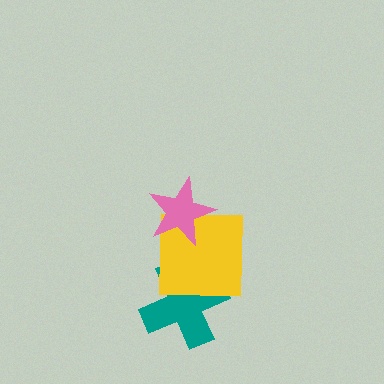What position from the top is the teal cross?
The teal cross is 3rd from the top.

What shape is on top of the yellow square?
The pink star is on top of the yellow square.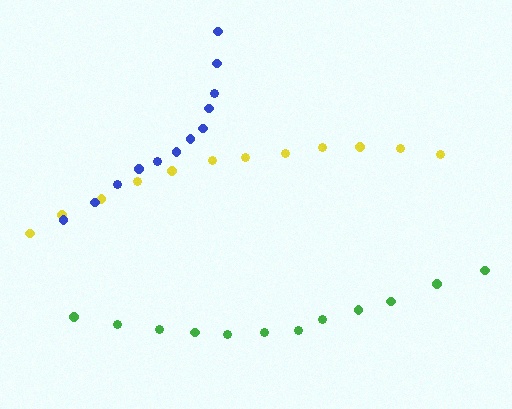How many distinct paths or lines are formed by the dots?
There are 3 distinct paths.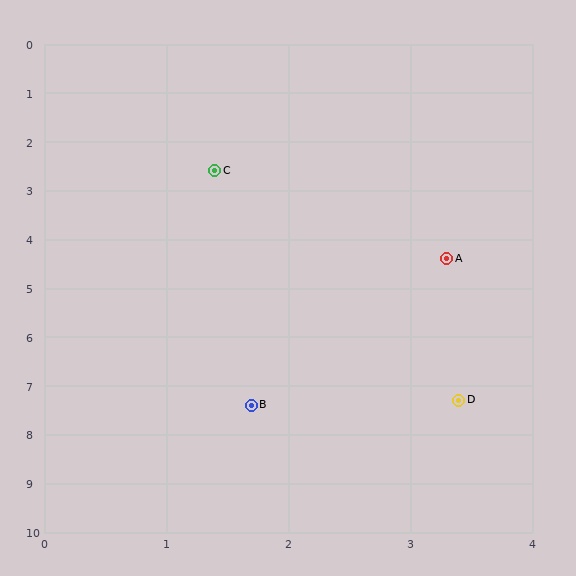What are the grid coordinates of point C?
Point C is at approximately (1.4, 2.6).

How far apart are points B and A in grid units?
Points B and A are about 3.4 grid units apart.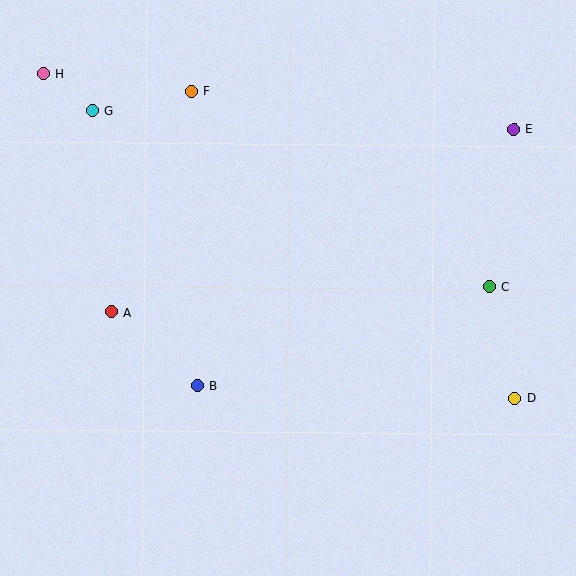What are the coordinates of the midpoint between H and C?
The midpoint between H and C is at (266, 180).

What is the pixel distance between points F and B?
The distance between F and B is 294 pixels.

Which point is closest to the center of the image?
Point B at (197, 386) is closest to the center.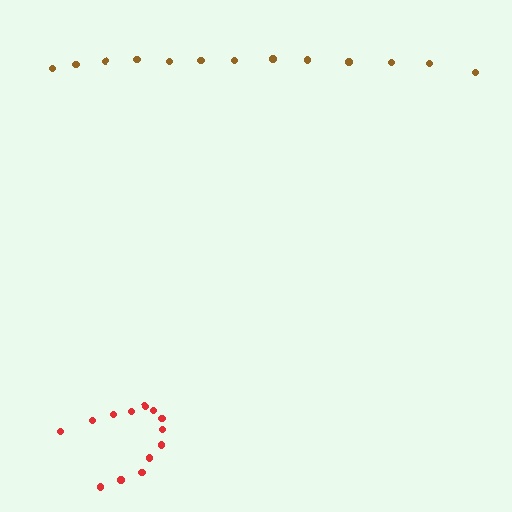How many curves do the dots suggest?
There are 2 distinct paths.